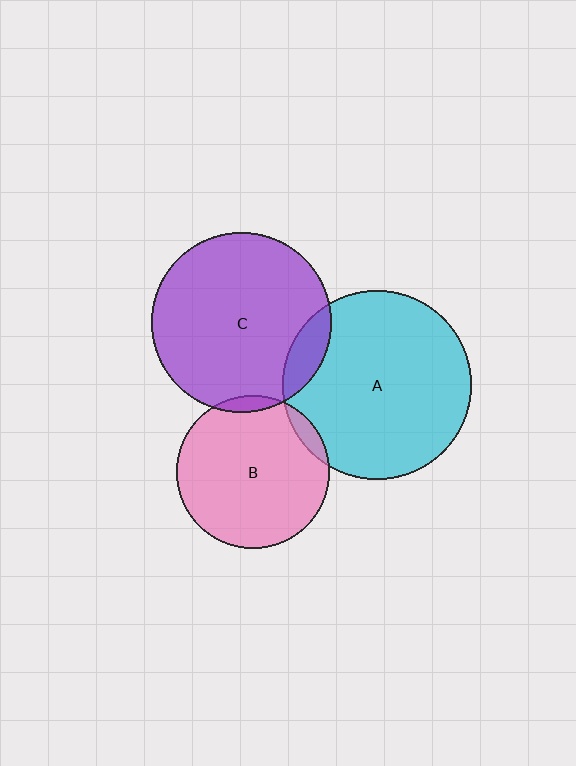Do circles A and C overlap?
Yes.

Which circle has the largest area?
Circle A (cyan).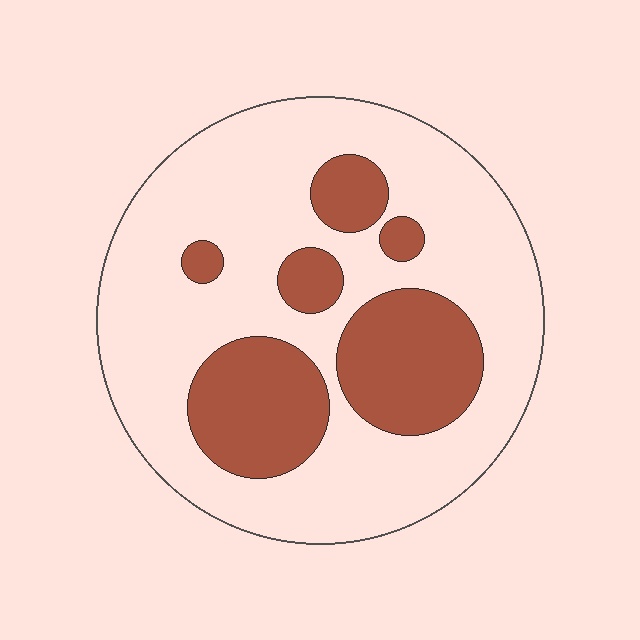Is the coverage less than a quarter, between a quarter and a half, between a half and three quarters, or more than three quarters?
Between a quarter and a half.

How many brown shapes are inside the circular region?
6.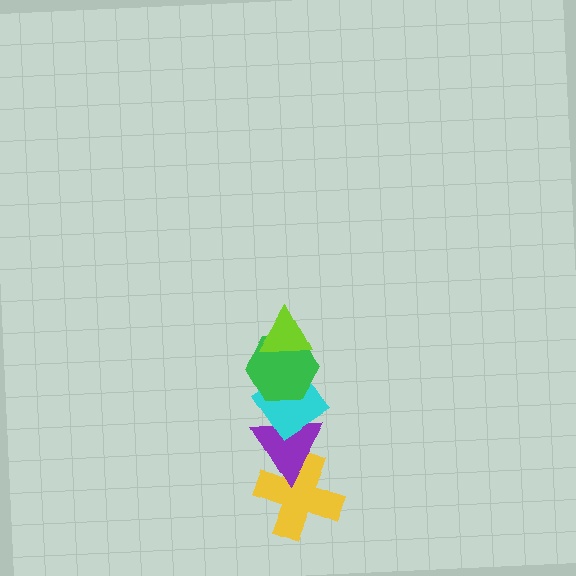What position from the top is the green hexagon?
The green hexagon is 2nd from the top.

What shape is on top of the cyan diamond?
The green hexagon is on top of the cyan diamond.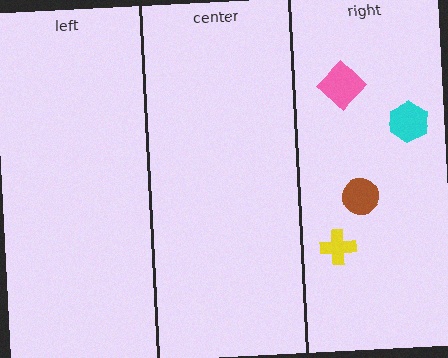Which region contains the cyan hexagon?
The right region.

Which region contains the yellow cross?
The right region.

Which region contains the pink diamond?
The right region.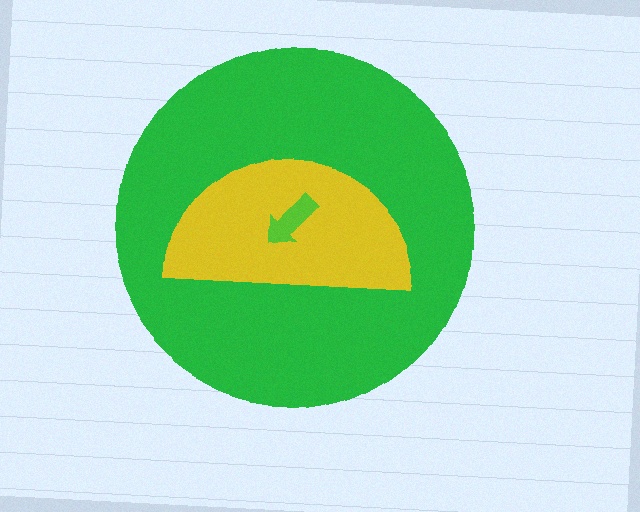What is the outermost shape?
The green circle.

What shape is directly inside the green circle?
The yellow semicircle.